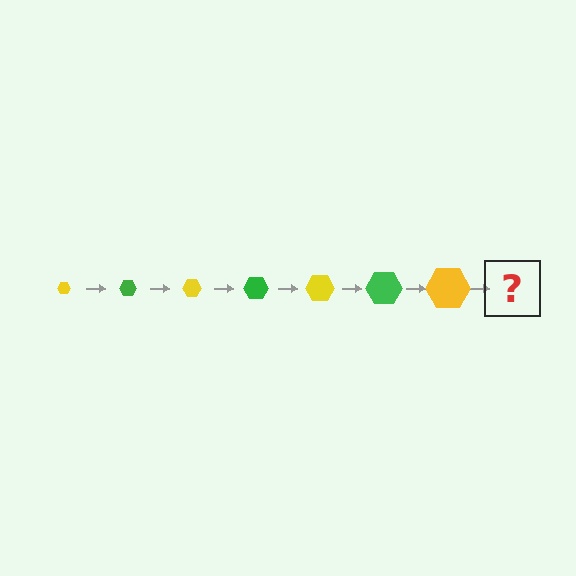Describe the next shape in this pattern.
It should be a green hexagon, larger than the previous one.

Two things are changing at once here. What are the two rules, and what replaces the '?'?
The two rules are that the hexagon grows larger each step and the color cycles through yellow and green. The '?' should be a green hexagon, larger than the previous one.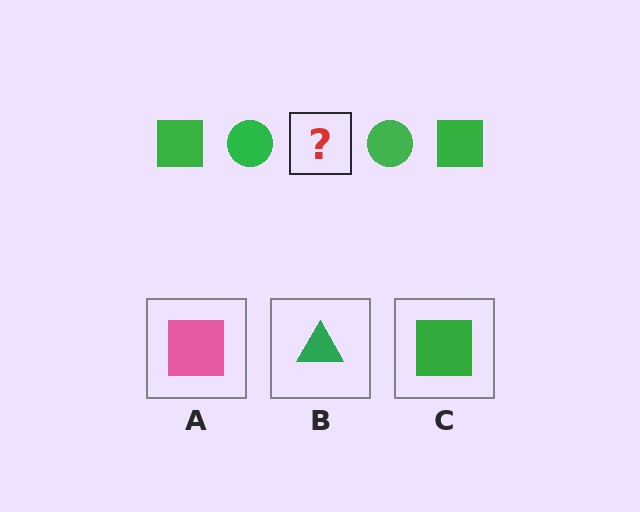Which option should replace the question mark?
Option C.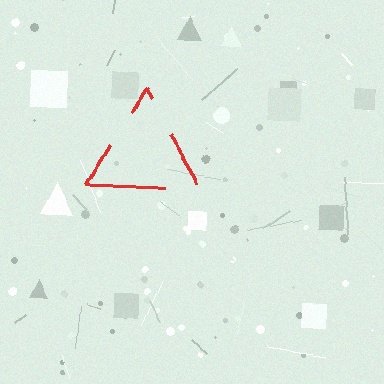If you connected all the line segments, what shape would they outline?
They would outline a triangle.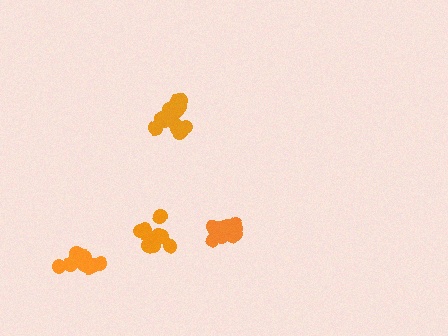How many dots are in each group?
Group 1: 13 dots, Group 2: 13 dots, Group 3: 12 dots, Group 4: 16 dots (54 total).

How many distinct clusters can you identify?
There are 4 distinct clusters.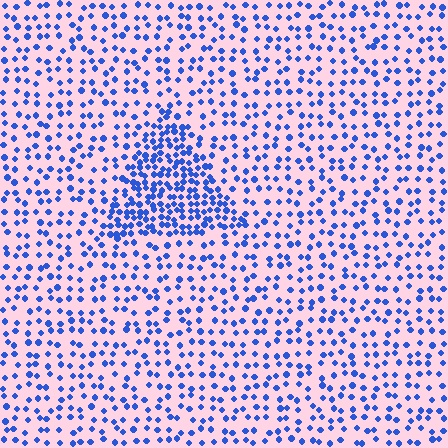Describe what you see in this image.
The image contains small blue elements arranged at two different densities. A triangle-shaped region is visible where the elements are more densely packed than the surrounding area.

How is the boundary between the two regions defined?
The boundary is defined by a change in element density (approximately 2.3x ratio). All elements are the same color, size, and shape.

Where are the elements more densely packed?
The elements are more densely packed inside the triangle boundary.